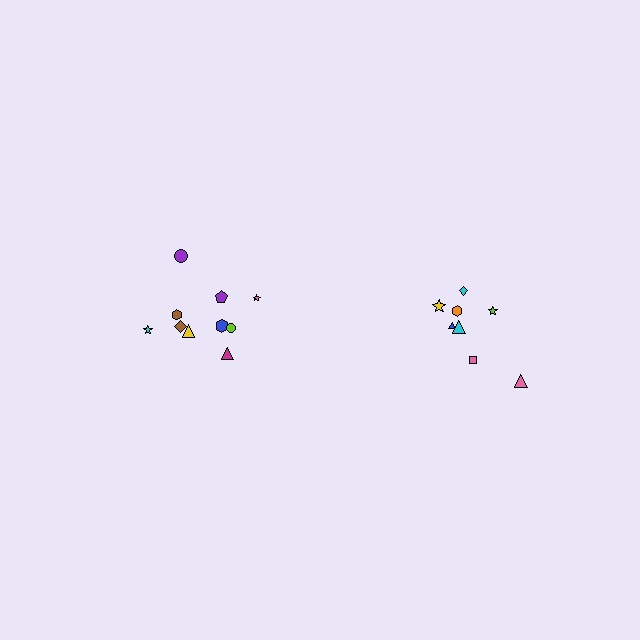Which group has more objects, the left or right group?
The left group.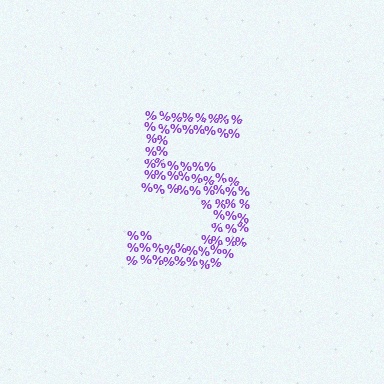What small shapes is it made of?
It is made of small percent signs.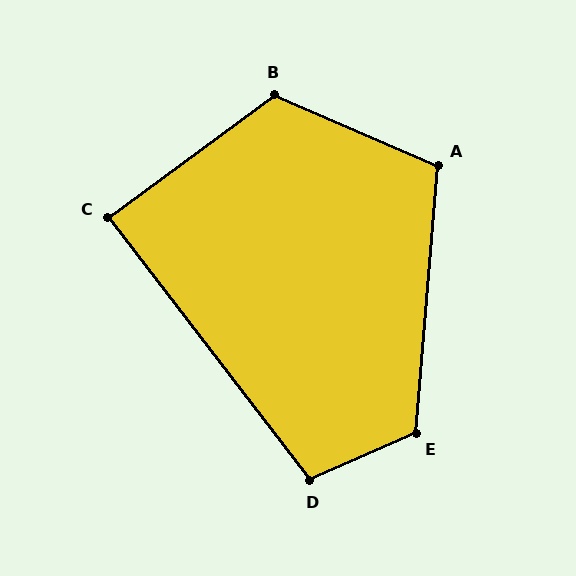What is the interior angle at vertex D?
Approximately 104 degrees (obtuse).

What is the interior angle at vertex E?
Approximately 119 degrees (obtuse).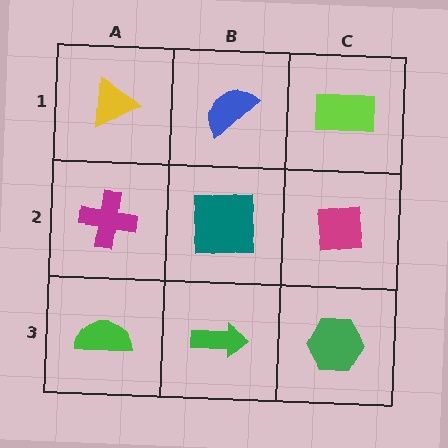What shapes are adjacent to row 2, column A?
A yellow triangle (row 1, column A), a green semicircle (row 3, column A), a teal square (row 2, column B).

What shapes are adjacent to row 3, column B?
A teal square (row 2, column B), a green semicircle (row 3, column A), a green hexagon (row 3, column C).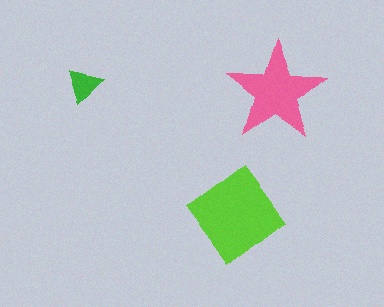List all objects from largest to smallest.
The lime diamond, the pink star, the green triangle.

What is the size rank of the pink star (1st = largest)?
2nd.